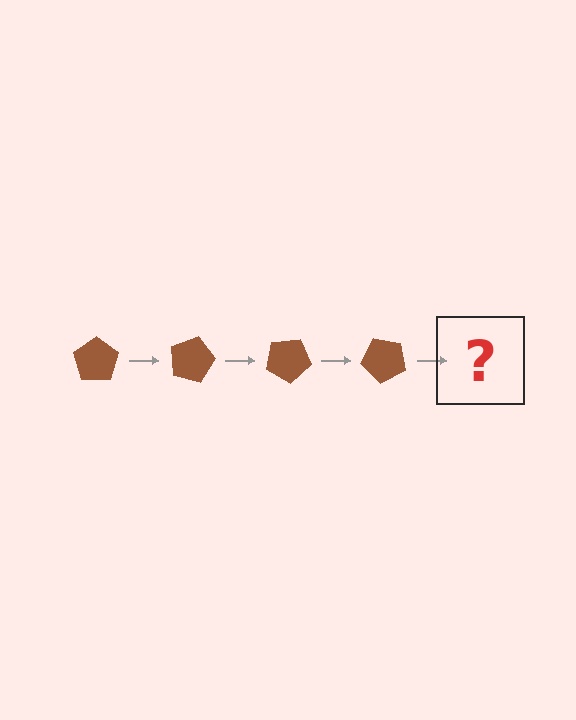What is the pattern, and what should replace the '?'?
The pattern is that the pentagon rotates 15 degrees each step. The '?' should be a brown pentagon rotated 60 degrees.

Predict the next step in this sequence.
The next step is a brown pentagon rotated 60 degrees.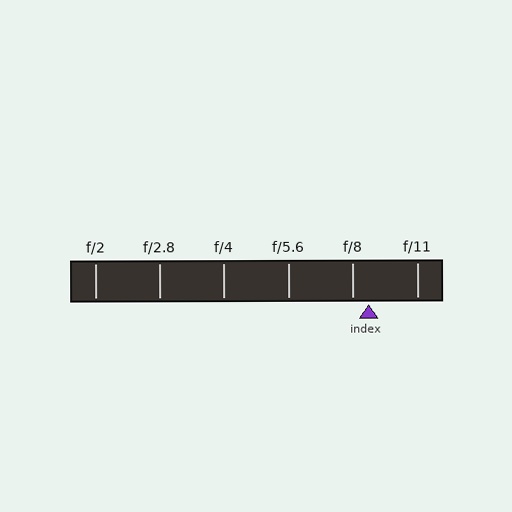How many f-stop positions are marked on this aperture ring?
There are 6 f-stop positions marked.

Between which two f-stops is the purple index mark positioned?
The index mark is between f/8 and f/11.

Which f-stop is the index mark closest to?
The index mark is closest to f/8.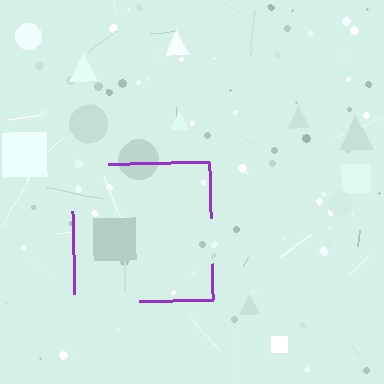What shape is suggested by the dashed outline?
The dashed outline suggests a square.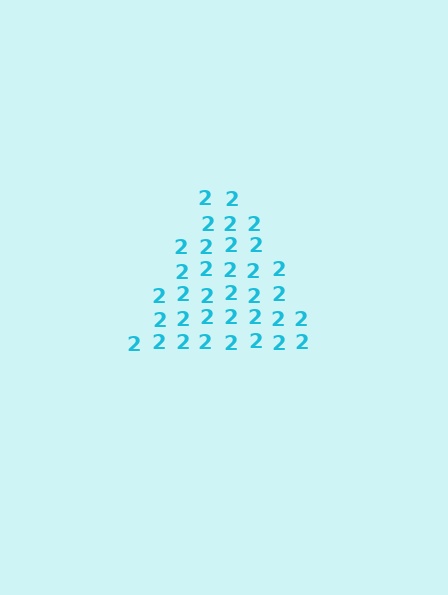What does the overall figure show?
The overall figure shows a triangle.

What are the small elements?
The small elements are digit 2's.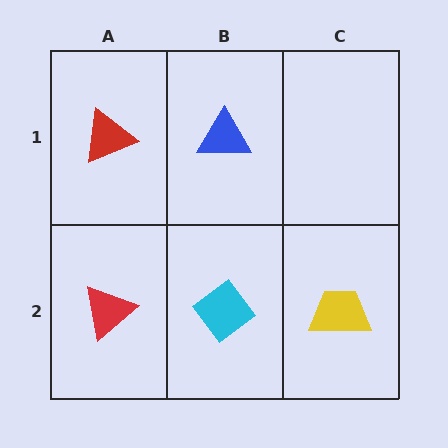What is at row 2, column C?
A yellow trapezoid.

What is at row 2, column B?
A cyan diamond.